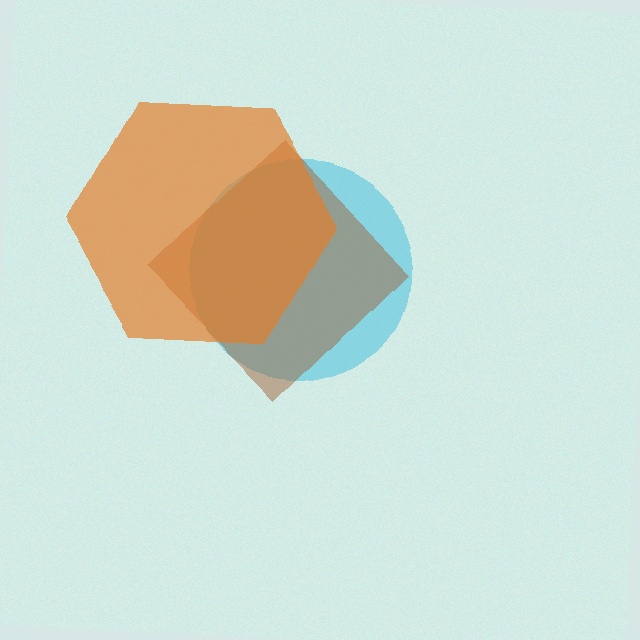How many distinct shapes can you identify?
There are 3 distinct shapes: a cyan circle, a brown diamond, an orange hexagon.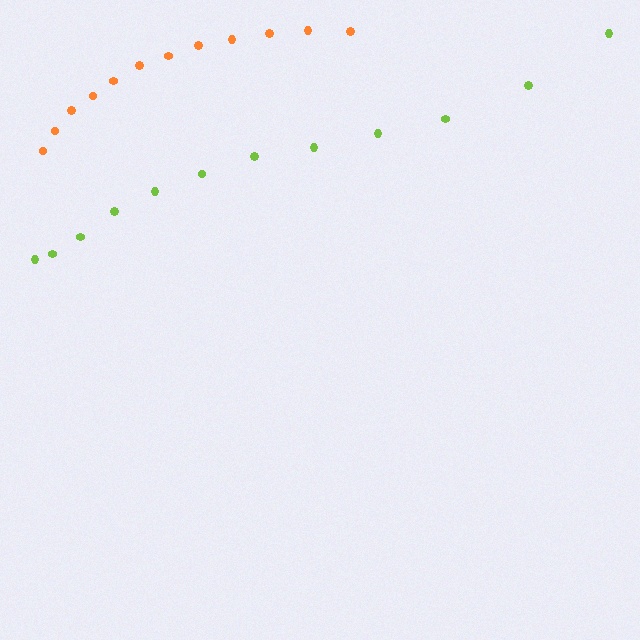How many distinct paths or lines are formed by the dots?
There are 2 distinct paths.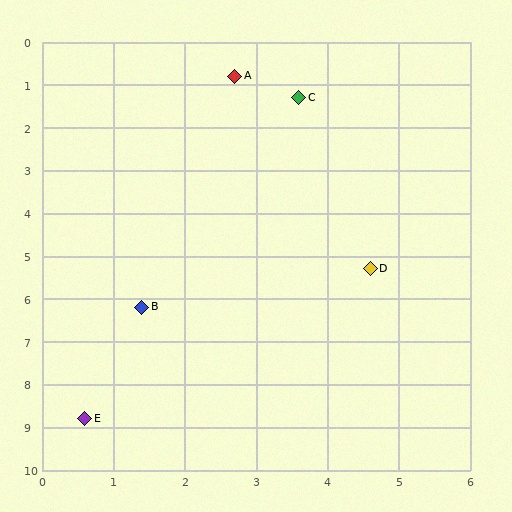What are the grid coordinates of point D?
Point D is at approximately (4.6, 5.3).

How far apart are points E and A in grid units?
Points E and A are about 8.3 grid units apart.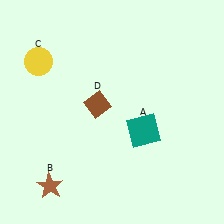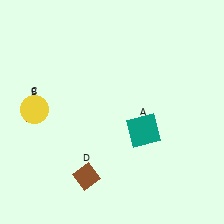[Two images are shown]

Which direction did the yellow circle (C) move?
The yellow circle (C) moved down.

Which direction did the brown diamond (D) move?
The brown diamond (D) moved down.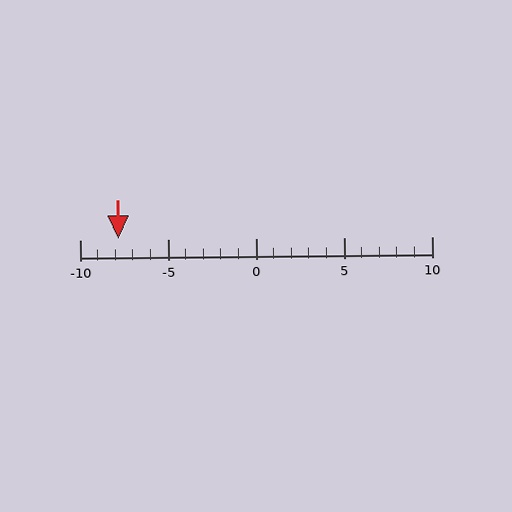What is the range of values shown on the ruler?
The ruler shows values from -10 to 10.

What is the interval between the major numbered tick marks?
The major tick marks are spaced 5 units apart.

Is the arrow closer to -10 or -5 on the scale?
The arrow is closer to -10.